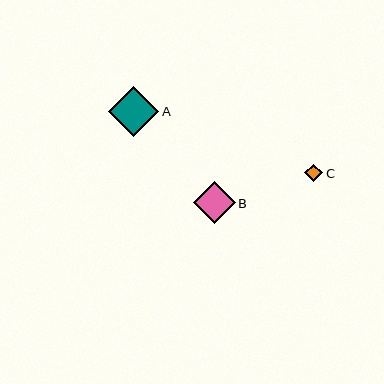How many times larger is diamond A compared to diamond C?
Diamond A is approximately 2.9 times the size of diamond C.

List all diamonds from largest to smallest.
From largest to smallest: A, B, C.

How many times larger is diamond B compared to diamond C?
Diamond B is approximately 2.4 times the size of diamond C.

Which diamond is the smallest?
Diamond C is the smallest with a size of approximately 18 pixels.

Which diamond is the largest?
Diamond A is the largest with a size of approximately 51 pixels.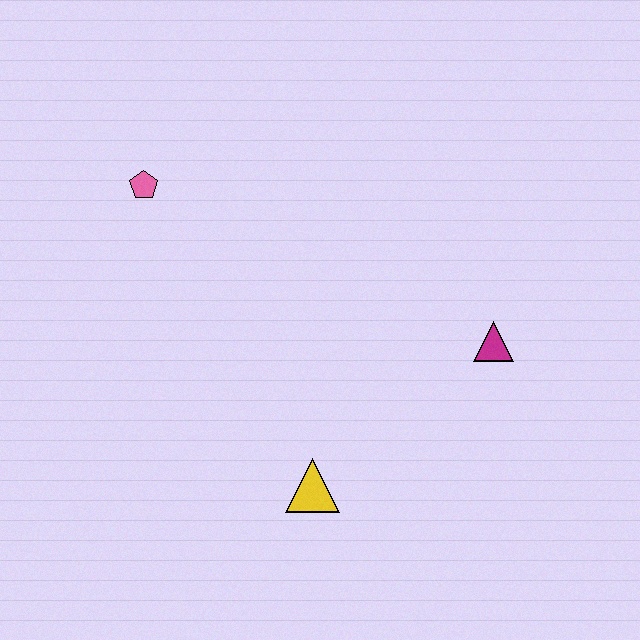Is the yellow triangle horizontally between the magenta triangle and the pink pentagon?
Yes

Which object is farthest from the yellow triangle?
The pink pentagon is farthest from the yellow triangle.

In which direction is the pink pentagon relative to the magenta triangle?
The pink pentagon is to the left of the magenta triangle.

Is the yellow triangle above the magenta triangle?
No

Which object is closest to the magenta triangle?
The yellow triangle is closest to the magenta triangle.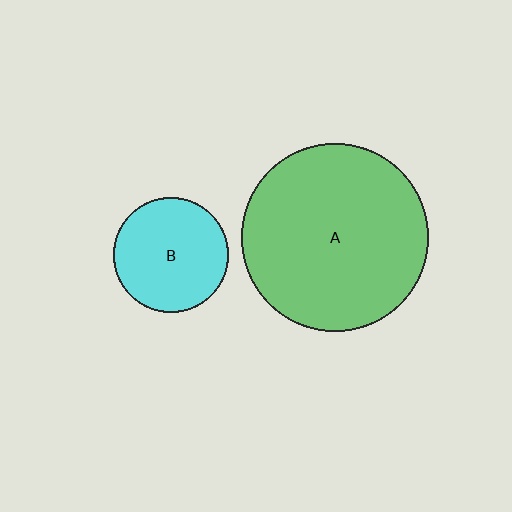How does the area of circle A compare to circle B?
Approximately 2.6 times.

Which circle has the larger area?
Circle A (green).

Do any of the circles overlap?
No, none of the circles overlap.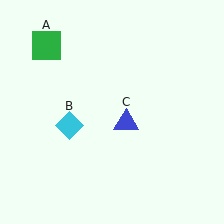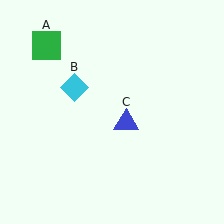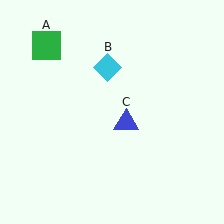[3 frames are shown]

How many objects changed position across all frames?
1 object changed position: cyan diamond (object B).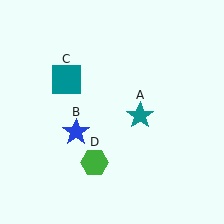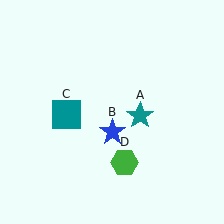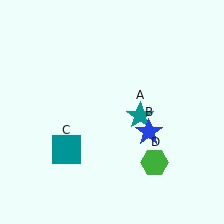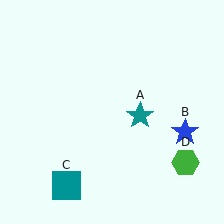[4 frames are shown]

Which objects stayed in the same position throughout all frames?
Teal star (object A) remained stationary.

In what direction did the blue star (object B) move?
The blue star (object B) moved right.